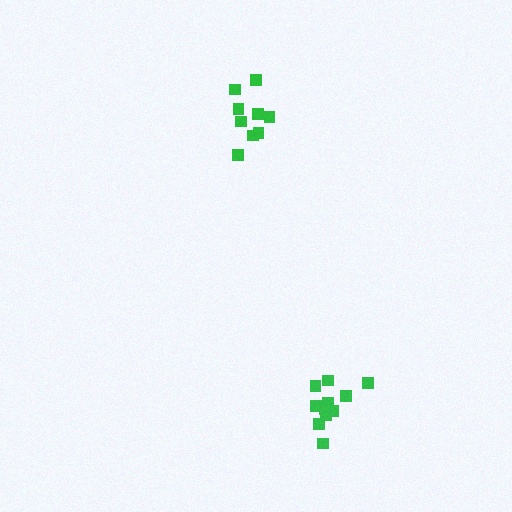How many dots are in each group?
Group 1: 9 dots, Group 2: 11 dots (20 total).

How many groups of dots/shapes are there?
There are 2 groups.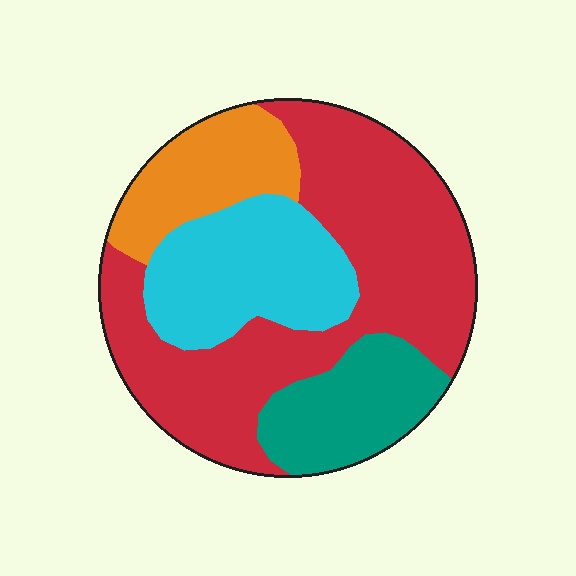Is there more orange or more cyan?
Cyan.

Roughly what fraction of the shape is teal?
Teal takes up about one sixth (1/6) of the shape.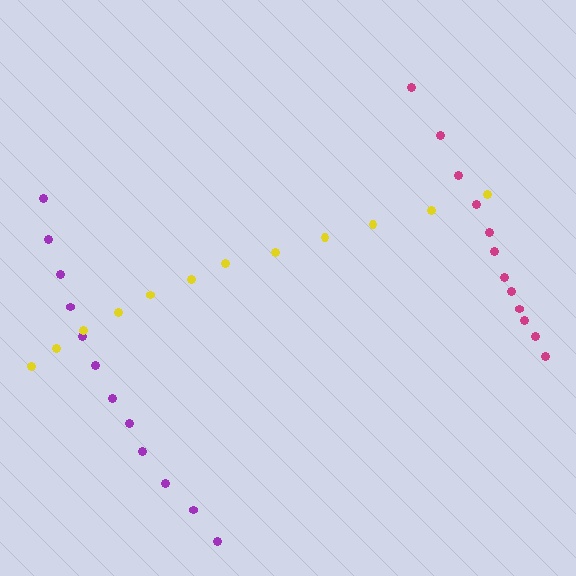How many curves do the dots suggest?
There are 3 distinct paths.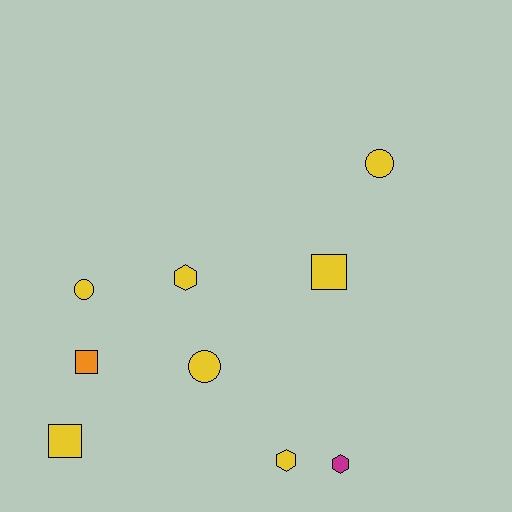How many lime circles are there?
There are no lime circles.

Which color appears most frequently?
Yellow, with 7 objects.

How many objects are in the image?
There are 9 objects.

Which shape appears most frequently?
Hexagon, with 3 objects.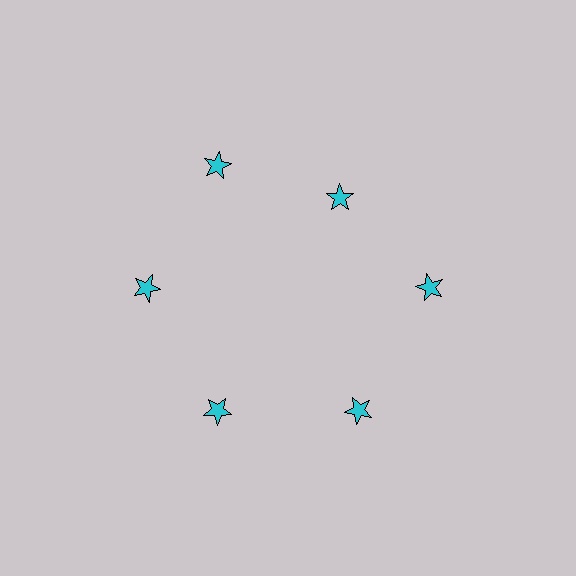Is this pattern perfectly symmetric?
No. The 6 cyan stars are arranged in a ring, but one element near the 1 o'clock position is pulled inward toward the center, breaking the 6-fold rotational symmetry.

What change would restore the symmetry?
The symmetry would be restored by moving it outward, back onto the ring so that all 6 stars sit at equal angles and equal distance from the center.